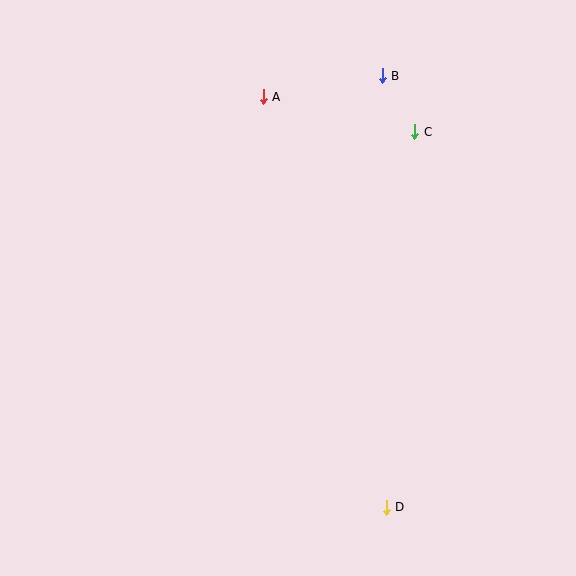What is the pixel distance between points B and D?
The distance between B and D is 432 pixels.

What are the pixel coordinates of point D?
Point D is at (386, 507).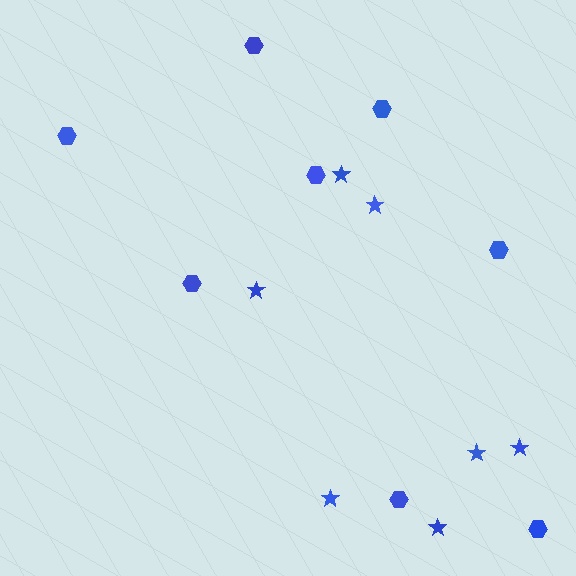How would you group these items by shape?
There are 2 groups: one group of stars (7) and one group of hexagons (8).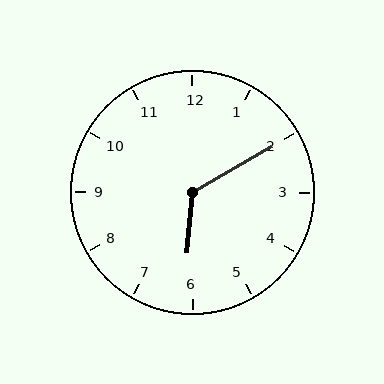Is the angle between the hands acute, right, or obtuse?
It is obtuse.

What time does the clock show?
6:10.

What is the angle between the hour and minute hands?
Approximately 125 degrees.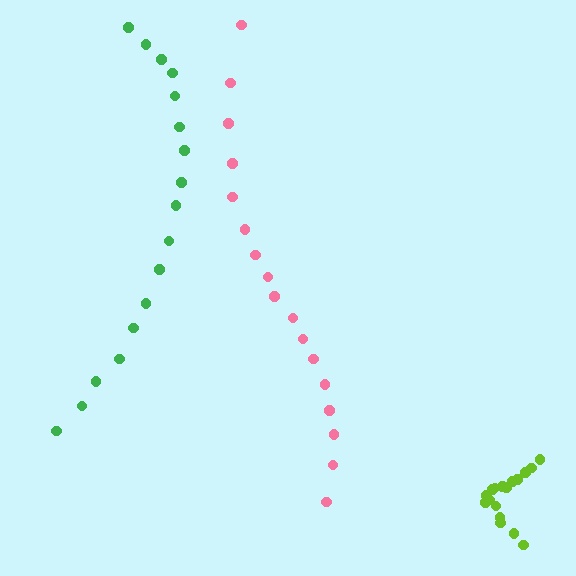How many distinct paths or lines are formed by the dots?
There are 3 distinct paths.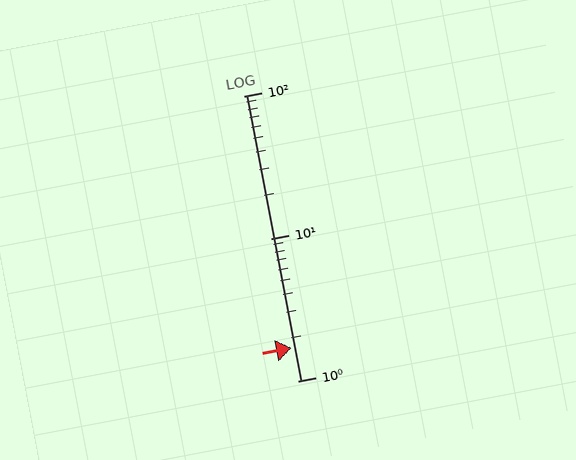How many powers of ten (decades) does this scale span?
The scale spans 2 decades, from 1 to 100.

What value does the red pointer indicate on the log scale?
The pointer indicates approximately 1.7.